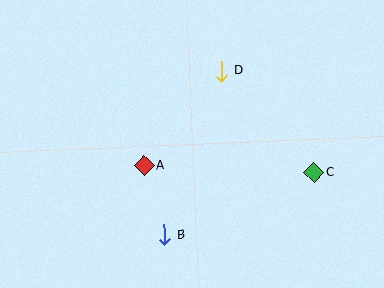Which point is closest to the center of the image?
Point A at (144, 166) is closest to the center.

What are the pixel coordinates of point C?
Point C is at (314, 173).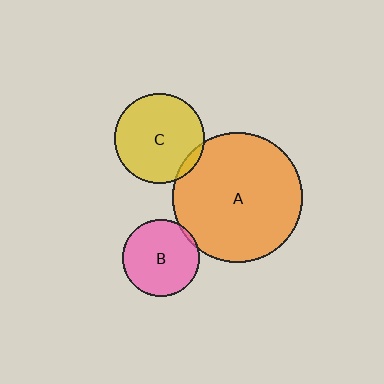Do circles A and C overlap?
Yes.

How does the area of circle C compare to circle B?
Approximately 1.4 times.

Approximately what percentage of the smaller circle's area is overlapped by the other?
Approximately 5%.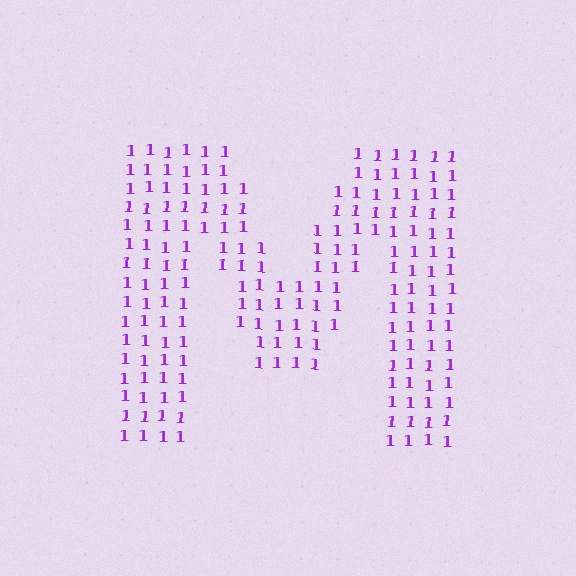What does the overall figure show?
The overall figure shows the letter M.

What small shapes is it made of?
It is made of small digit 1's.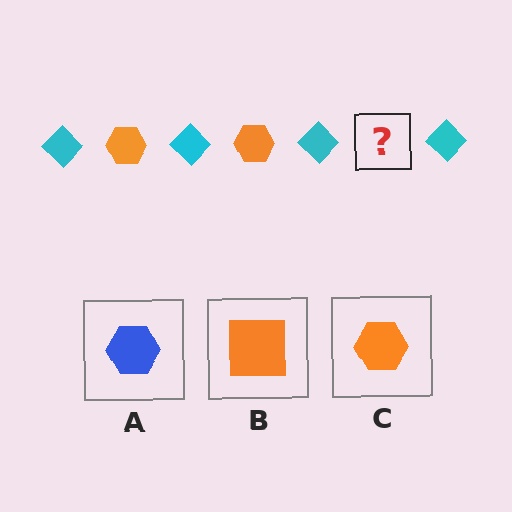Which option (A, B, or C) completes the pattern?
C.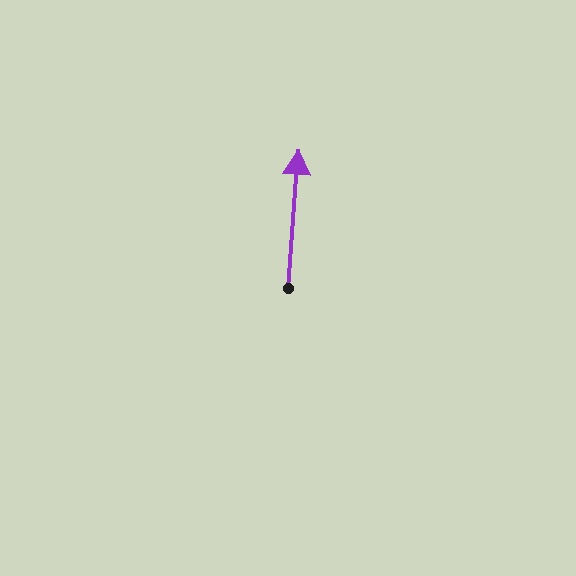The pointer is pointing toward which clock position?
Roughly 12 o'clock.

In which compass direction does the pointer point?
North.